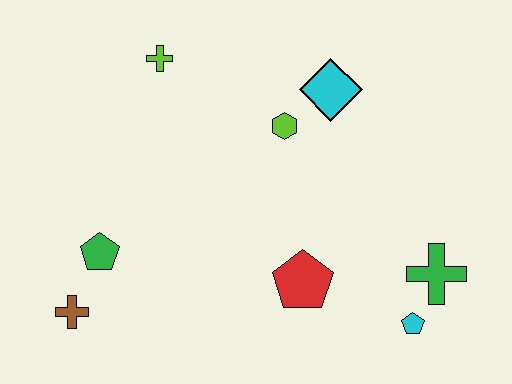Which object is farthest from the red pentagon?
The lime cross is farthest from the red pentagon.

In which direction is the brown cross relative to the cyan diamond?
The brown cross is to the left of the cyan diamond.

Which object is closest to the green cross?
The cyan pentagon is closest to the green cross.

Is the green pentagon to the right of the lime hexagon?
No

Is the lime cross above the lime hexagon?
Yes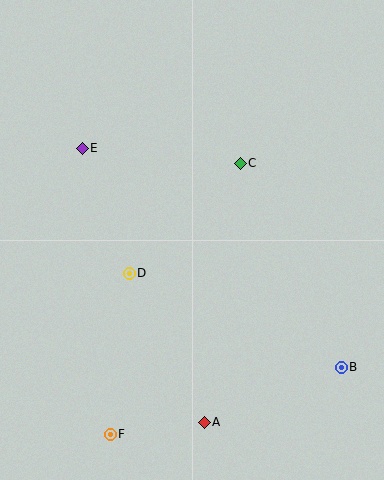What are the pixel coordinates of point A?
Point A is at (204, 422).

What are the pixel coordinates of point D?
Point D is at (129, 273).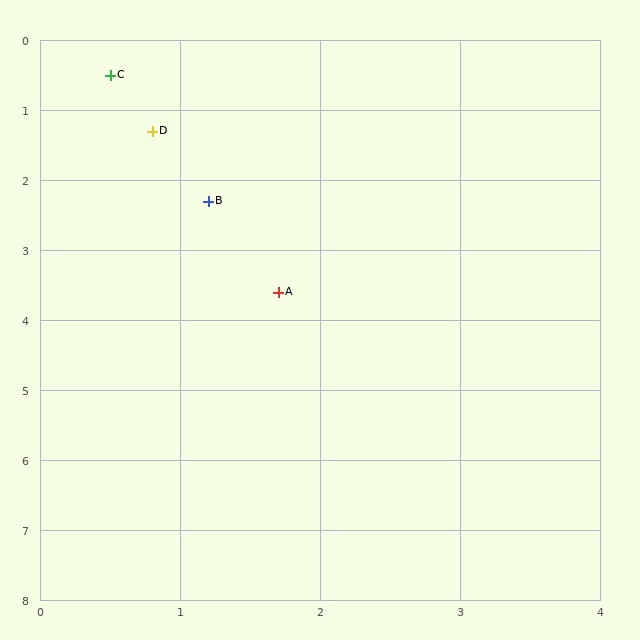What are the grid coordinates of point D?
Point D is at approximately (0.8, 1.3).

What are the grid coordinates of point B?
Point B is at approximately (1.2, 2.3).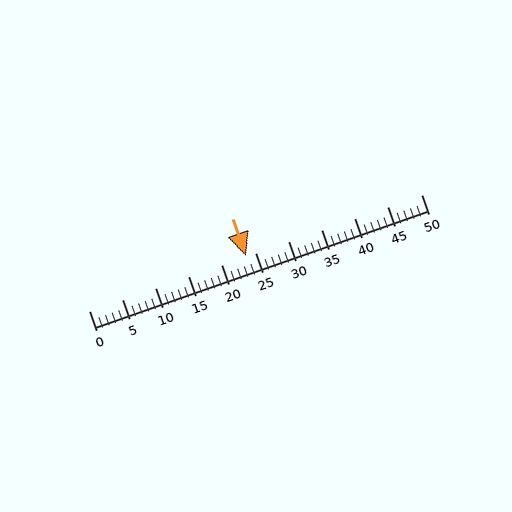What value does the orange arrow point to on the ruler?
The orange arrow points to approximately 24.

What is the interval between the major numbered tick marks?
The major tick marks are spaced 5 units apart.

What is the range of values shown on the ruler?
The ruler shows values from 0 to 50.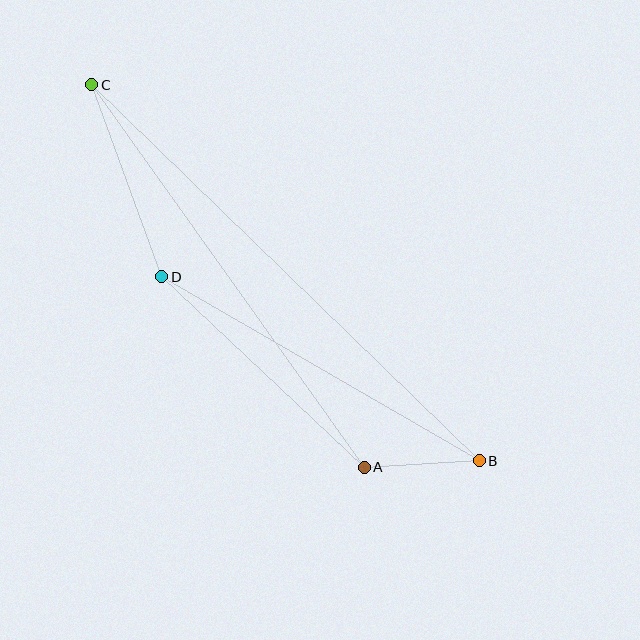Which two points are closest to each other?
Points A and B are closest to each other.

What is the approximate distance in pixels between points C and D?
The distance between C and D is approximately 205 pixels.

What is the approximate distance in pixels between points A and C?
The distance between A and C is approximately 470 pixels.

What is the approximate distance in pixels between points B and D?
The distance between B and D is approximately 367 pixels.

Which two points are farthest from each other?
Points B and C are farthest from each other.